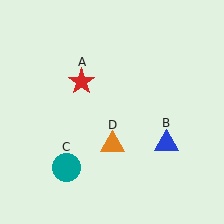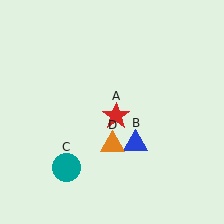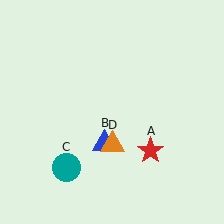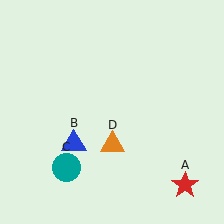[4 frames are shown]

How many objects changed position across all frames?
2 objects changed position: red star (object A), blue triangle (object B).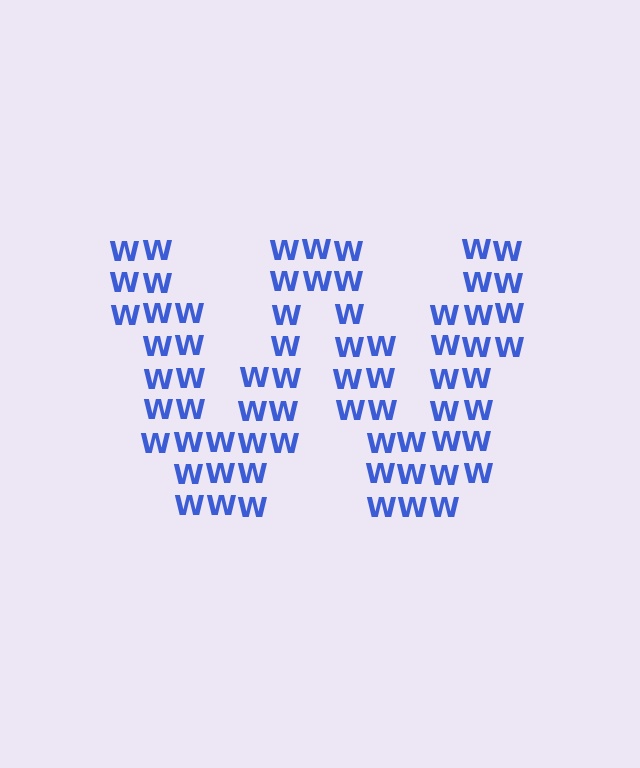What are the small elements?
The small elements are letter W's.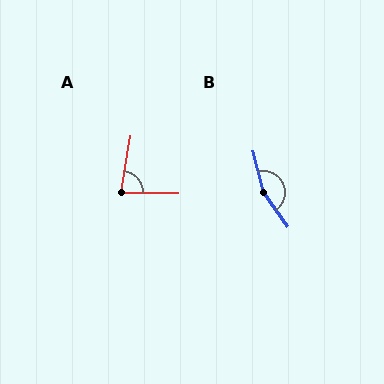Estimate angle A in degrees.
Approximately 80 degrees.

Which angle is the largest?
B, at approximately 159 degrees.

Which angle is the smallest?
A, at approximately 80 degrees.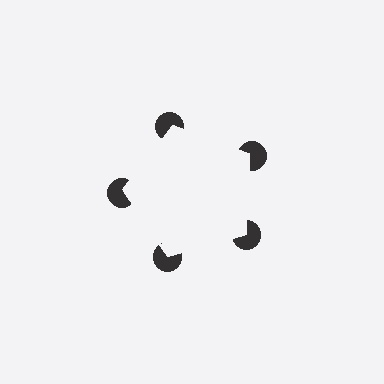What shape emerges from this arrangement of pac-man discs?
An illusory pentagon — its edges are inferred from the aligned wedge cuts in the pac-man discs, not physically drawn.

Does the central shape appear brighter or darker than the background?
It typically appears slightly brighter than the background, even though no actual brightness change is drawn.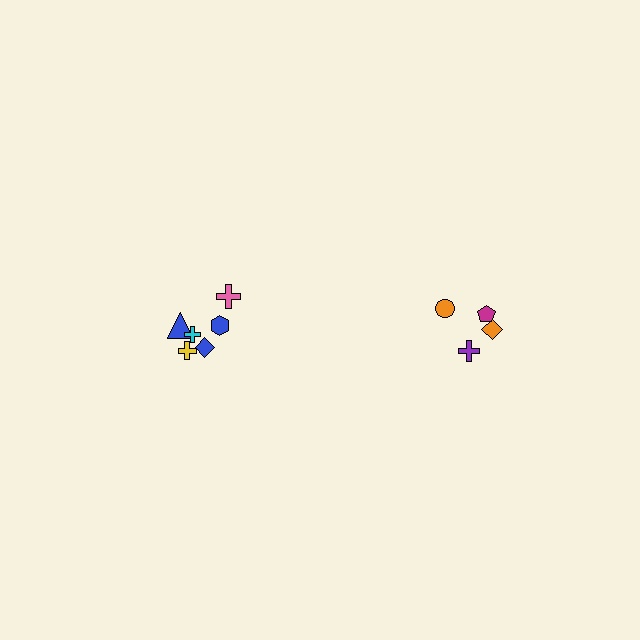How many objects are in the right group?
There are 4 objects.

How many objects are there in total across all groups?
There are 10 objects.